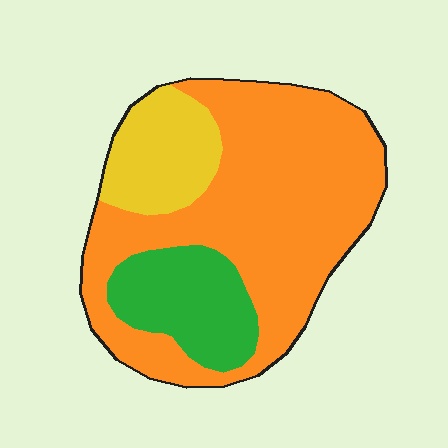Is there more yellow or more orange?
Orange.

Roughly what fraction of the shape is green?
Green takes up between a sixth and a third of the shape.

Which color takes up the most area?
Orange, at roughly 65%.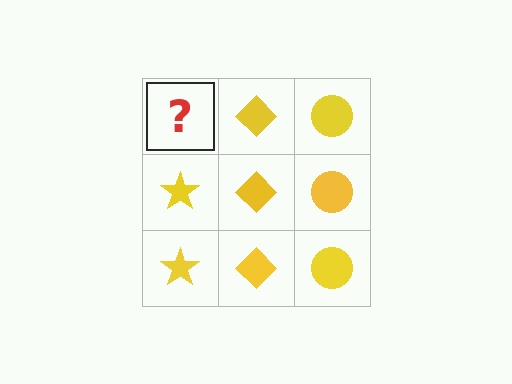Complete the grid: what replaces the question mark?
The question mark should be replaced with a yellow star.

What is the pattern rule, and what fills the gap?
The rule is that each column has a consistent shape. The gap should be filled with a yellow star.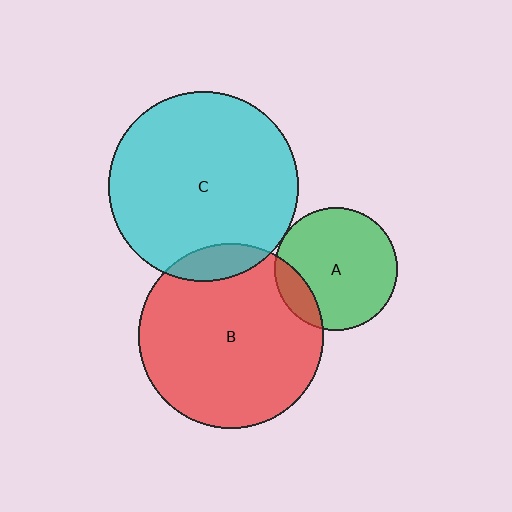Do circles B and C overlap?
Yes.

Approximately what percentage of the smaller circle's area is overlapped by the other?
Approximately 10%.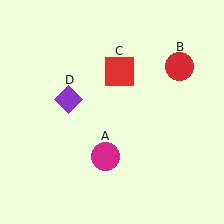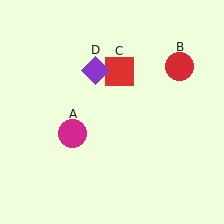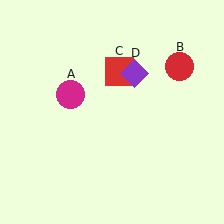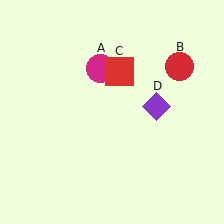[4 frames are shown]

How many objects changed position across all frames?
2 objects changed position: magenta circle (object A), purple diamond (object D).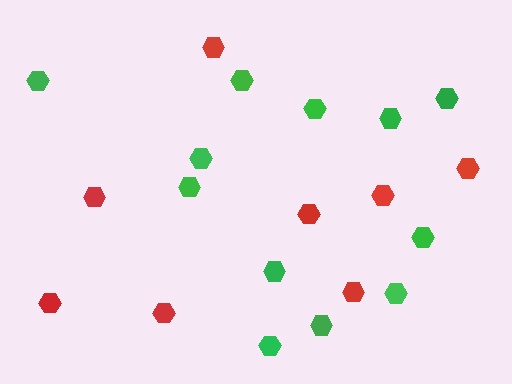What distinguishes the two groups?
There are 2 groups: one group of red hexagons (8) and one group of green hexagons (12).